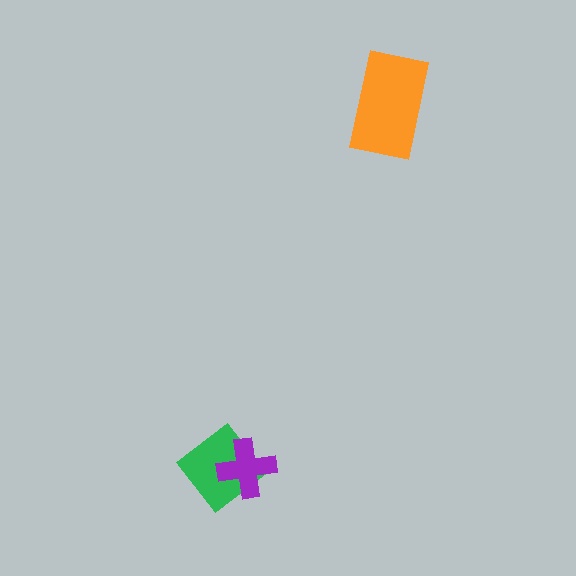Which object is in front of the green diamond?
The purple cross is in front of the green diamond.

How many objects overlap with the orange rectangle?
0 objects overlap with the orange rectangle.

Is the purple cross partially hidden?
No, no other shape covers it.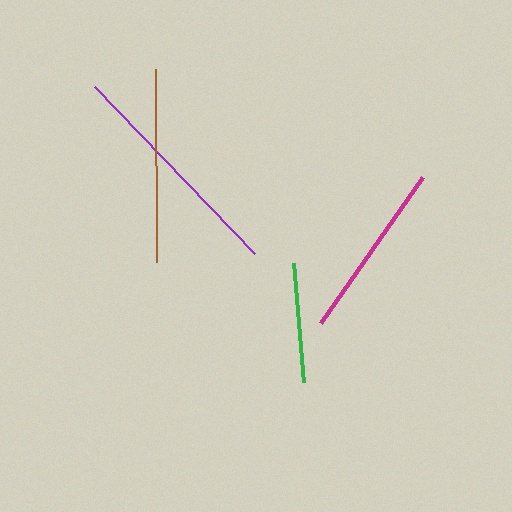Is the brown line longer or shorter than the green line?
The brown line is longer than the green line.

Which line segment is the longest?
The purple line is the longest at approximately 231 pixels.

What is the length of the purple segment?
The purple segment is approximately 231 pixels long.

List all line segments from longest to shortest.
From longest to shortest: purple, brown, magenta, green.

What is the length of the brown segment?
The brown segment is approximately 193 pixels long.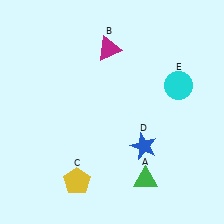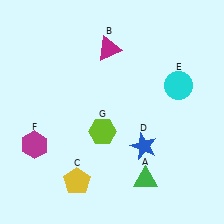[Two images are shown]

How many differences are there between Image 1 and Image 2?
There are 2 differences between the two images.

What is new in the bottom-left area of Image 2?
A lime hexagon (G) was added in the bottom-left area of Image 2.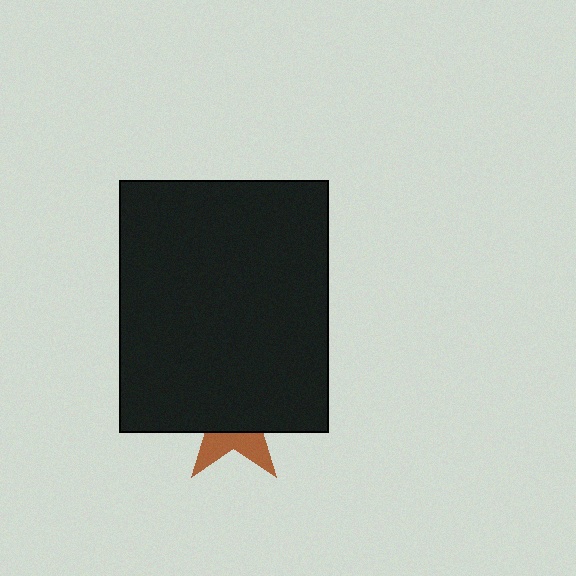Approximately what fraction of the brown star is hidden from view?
Roughly 68% of the brown star is hidden behind the black rectangle.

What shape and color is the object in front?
The object in front is a black rectangle.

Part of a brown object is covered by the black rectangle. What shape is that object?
It is a star.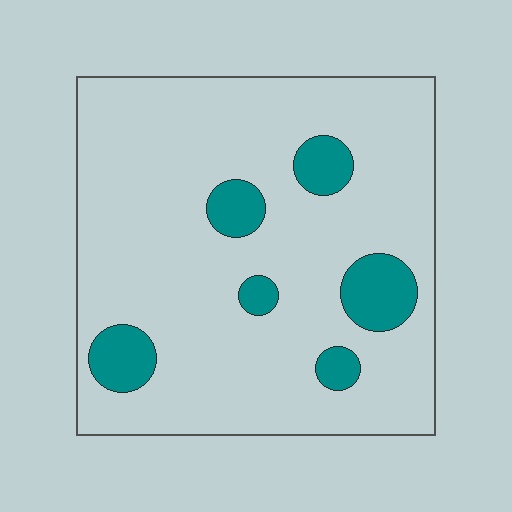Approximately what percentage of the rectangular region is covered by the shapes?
Approximately 15%.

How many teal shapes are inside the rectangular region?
6.